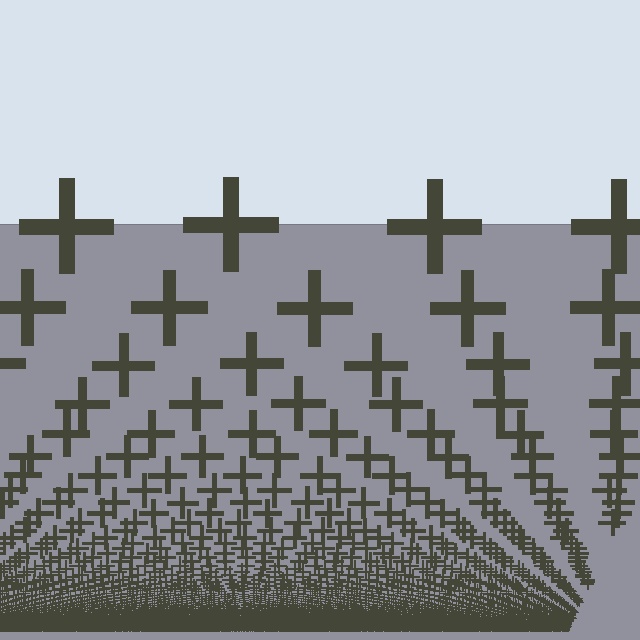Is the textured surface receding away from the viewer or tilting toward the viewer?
The surface appears to tilt toward the viewer. Texture elements get larger and sparser toward the top.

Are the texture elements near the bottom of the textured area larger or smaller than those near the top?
Smaller. The gradient is inverted — elements near the bottom are smaller and denser.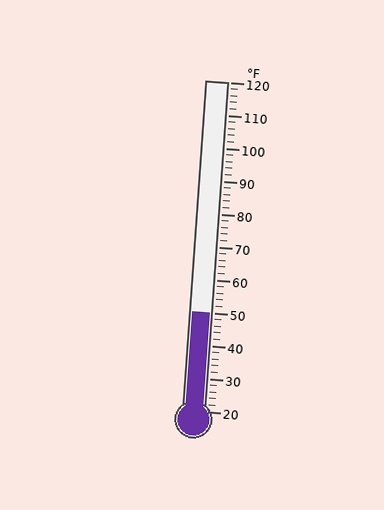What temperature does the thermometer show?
The thermometer shows approximately 50°F.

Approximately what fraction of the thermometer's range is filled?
The thermometer is filled to approximately 30% of its range.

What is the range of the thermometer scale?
The thermometer scale ranges from 20°F to 120°F.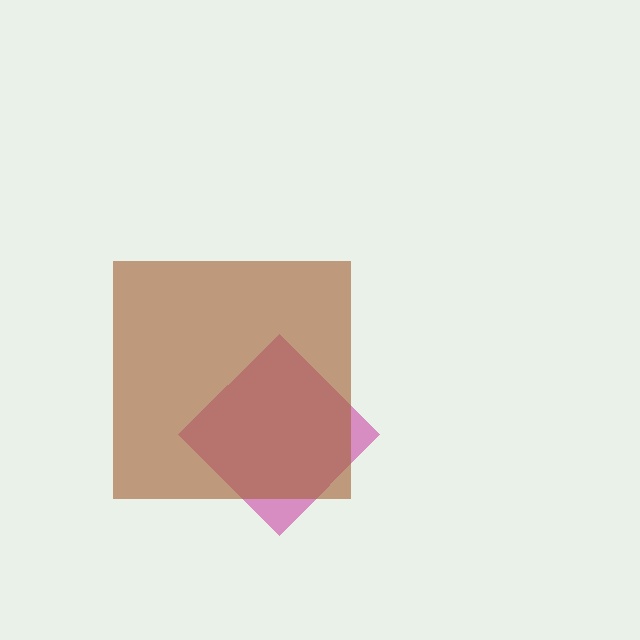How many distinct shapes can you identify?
There are 2 distinct shapes: a magenta diamond, a brown square.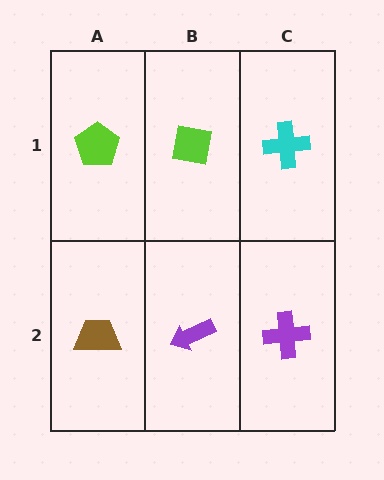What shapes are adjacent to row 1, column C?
A purple cross (row 2, column C), a lime square (row 1, column B).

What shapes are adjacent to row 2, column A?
A lime pentagon (row 1, column A), a purple arrow (row 2, column B).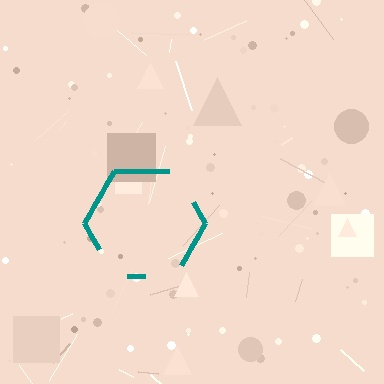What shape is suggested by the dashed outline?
The dashed outline suggests a hexagon.